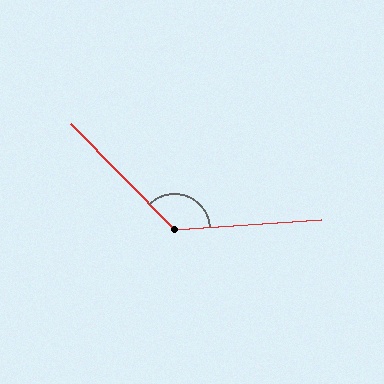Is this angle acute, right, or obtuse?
It is obtuse.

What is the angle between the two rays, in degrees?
Approximately 131 degrees.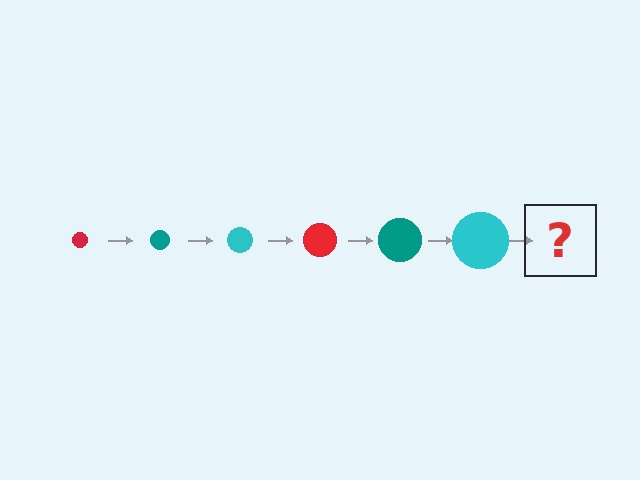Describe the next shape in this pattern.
It should be a red circle, larger than the previous one.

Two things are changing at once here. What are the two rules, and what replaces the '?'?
The two rules are that the circle grows larger each step and the color cycles through red, teal, and cyan. The '?' should be a red circle, larger than the previous one.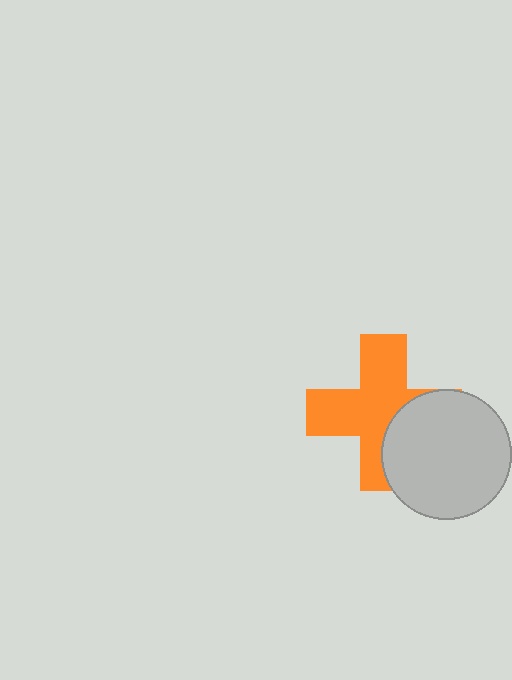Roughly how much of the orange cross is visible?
Most of it is visible (roughly 67%).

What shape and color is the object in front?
The object in front is a light gray circle.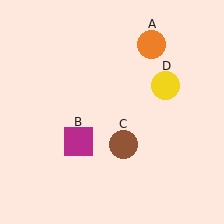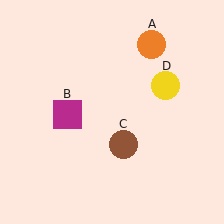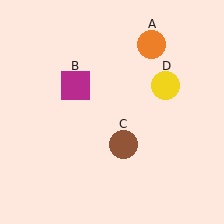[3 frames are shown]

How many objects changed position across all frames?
1 object changed position: magenta square (object B).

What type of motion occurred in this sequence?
The magenta square (object B) rotated clockwise around the center of the scene.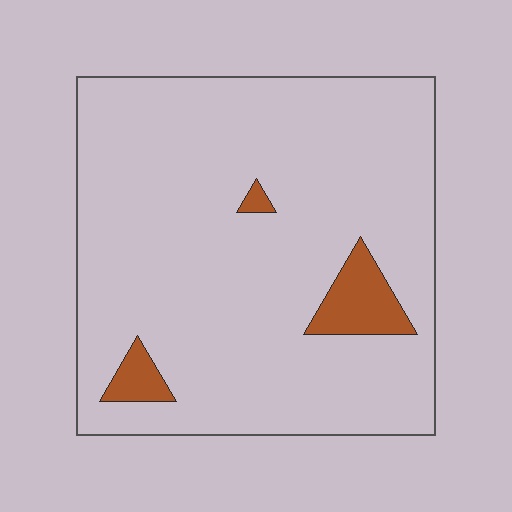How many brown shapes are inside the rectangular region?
3.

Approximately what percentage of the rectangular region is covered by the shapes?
Approximately 5%.